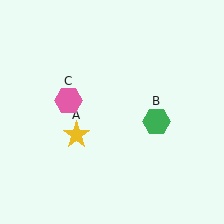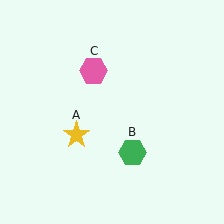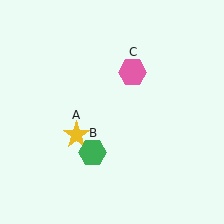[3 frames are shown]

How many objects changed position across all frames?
2 objects changed position: green hexagon (object B), pink hexagon (object C).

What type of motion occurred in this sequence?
The green hexagon (object B), pink hexagon (object C) rotated clockwise around the center of the scene.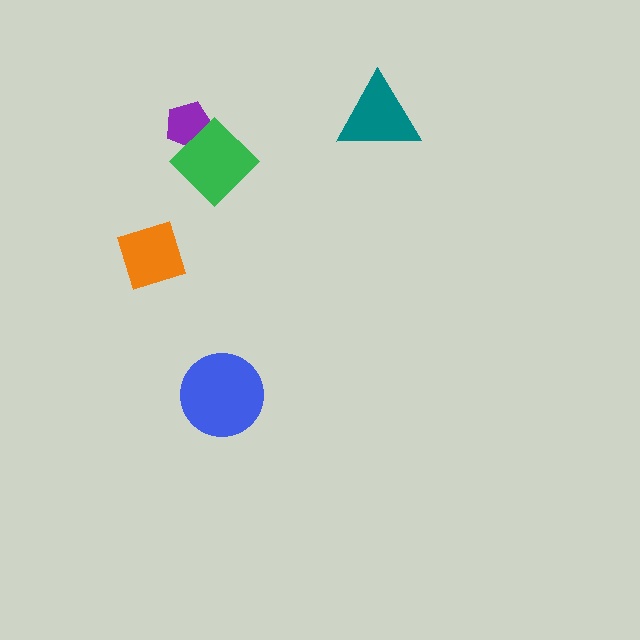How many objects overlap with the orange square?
0 objects overlap with the orange square.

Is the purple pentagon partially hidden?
Yes, it is partially covered by another shape.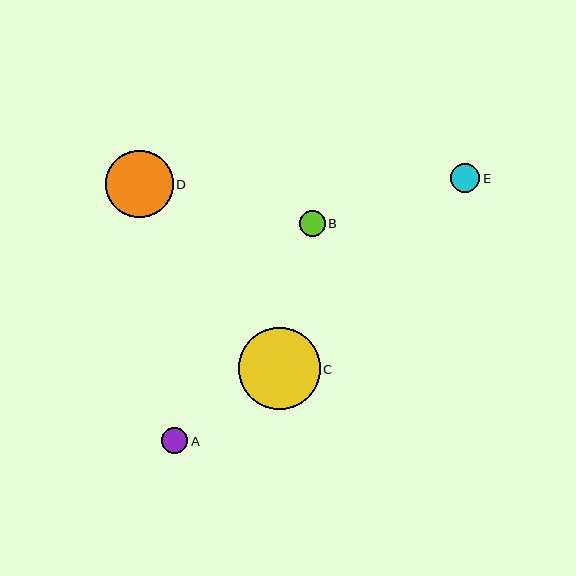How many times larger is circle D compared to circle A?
Circle D is approximately 2.6 times the size of circle A.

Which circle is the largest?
Circle C is the largest with a size of approximately 82 pixels.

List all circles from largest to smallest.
From largest to smallest: C, D, E, A, B.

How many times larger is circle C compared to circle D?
Circle C is approximately 1.2 times the size of circle D.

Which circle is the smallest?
Circle B is the smallest with a size of approximately 26 pixels.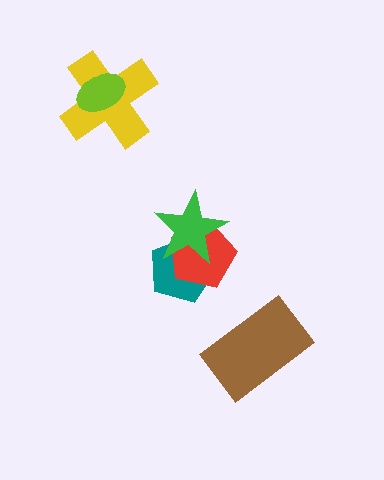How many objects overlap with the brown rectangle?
0 objects overlap with the brown rectangle.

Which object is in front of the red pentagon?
The green star is in front of the red pentagon.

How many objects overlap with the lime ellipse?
1 object overlaps with the lime ellipse.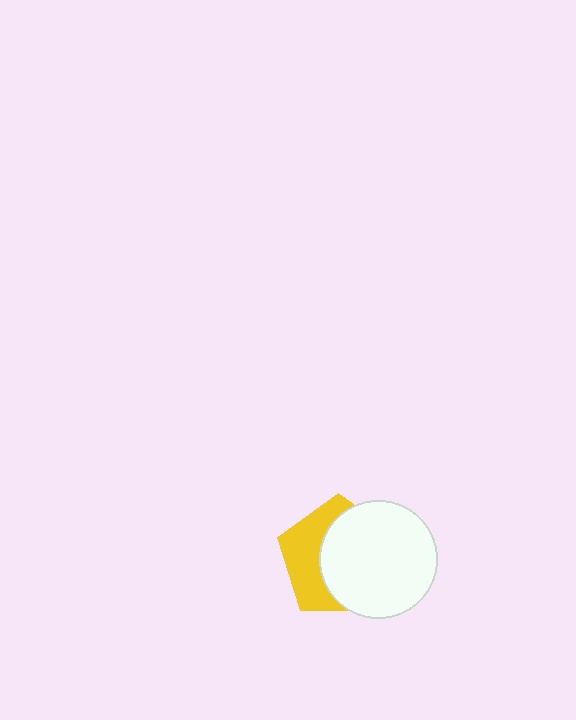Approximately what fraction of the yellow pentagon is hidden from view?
Roughly 60% of the yellow pentagon is hidden behind the white circle.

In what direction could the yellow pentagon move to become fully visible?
The yellow pentagon could move left. That would shift it out from behind the white circle entirely.